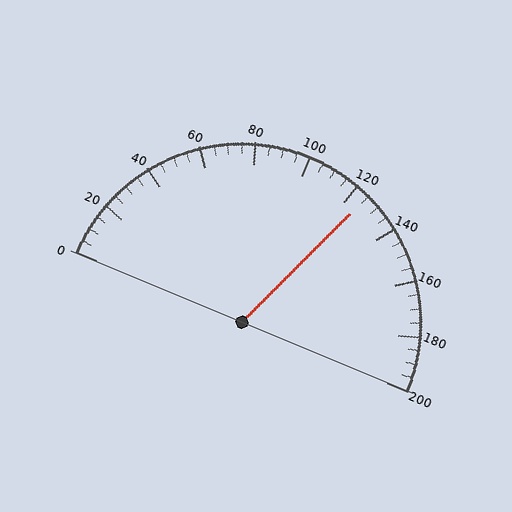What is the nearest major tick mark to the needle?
The nearest major tick mark is 120.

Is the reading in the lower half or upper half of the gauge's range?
The reading is in the upper half of the range (0 to 200).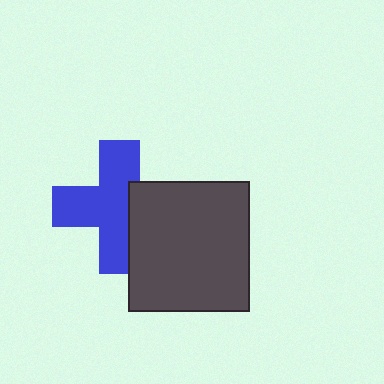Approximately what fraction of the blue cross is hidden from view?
Roughly 33% of the blue cross is hidden behind the dark gray rectangle.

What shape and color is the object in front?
The object in front is a dark gray rectangle.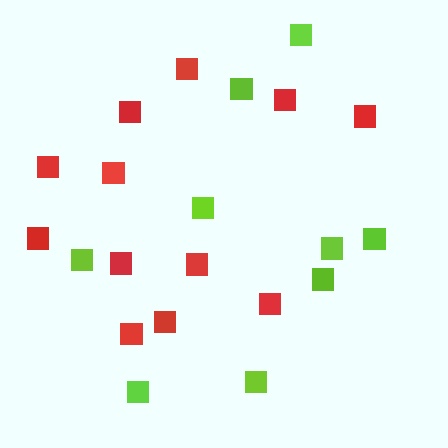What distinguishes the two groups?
There are 2 groups: one group of lime squares (9) and one group of red squares (12).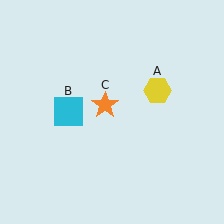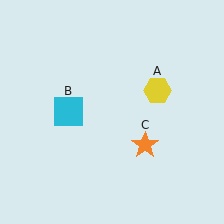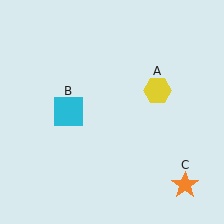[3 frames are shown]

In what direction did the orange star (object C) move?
The orange star (object C) moved down and to the right.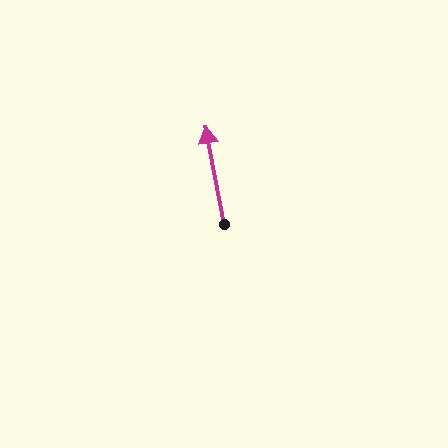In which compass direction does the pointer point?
North.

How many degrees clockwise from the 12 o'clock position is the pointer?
Approximately 349 degrees.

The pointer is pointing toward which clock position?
Roughly 12 o'clock.